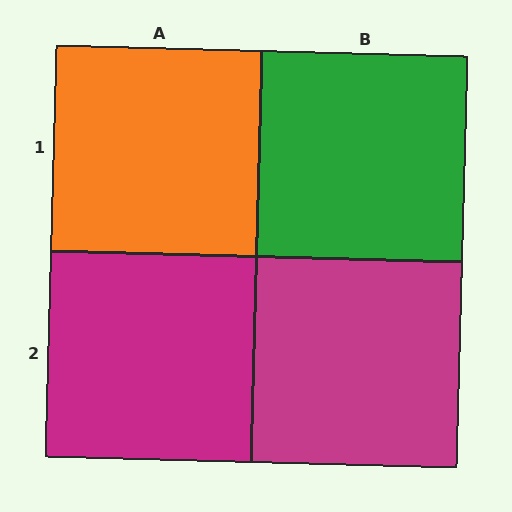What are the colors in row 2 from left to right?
Magenta, magenta.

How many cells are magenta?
2 cells are magenta.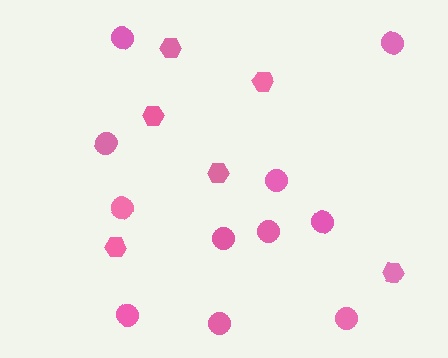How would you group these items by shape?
There are 2 groups: one group of hexagons (6) and one group of circles (11).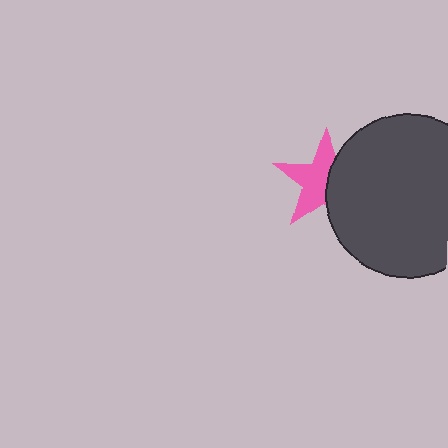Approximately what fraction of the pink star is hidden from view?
Roughly 41% of the pink star is hidden behind the dark gray circle.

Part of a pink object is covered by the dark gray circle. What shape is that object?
It is a star.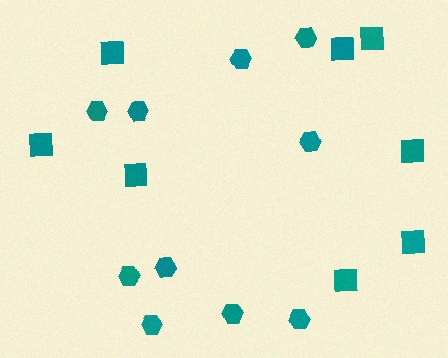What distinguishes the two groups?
There are 2 groups: one group of hexagons (10) and one group of squares (8).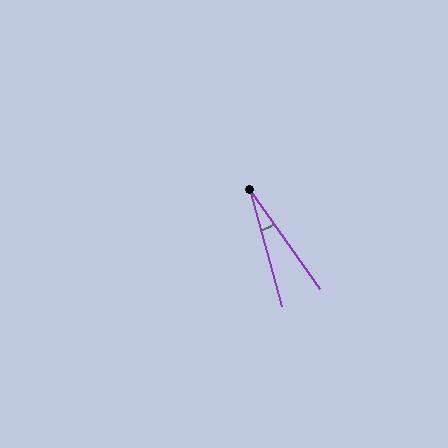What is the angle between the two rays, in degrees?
Approximately 20 degrees.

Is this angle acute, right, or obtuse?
It is acute.